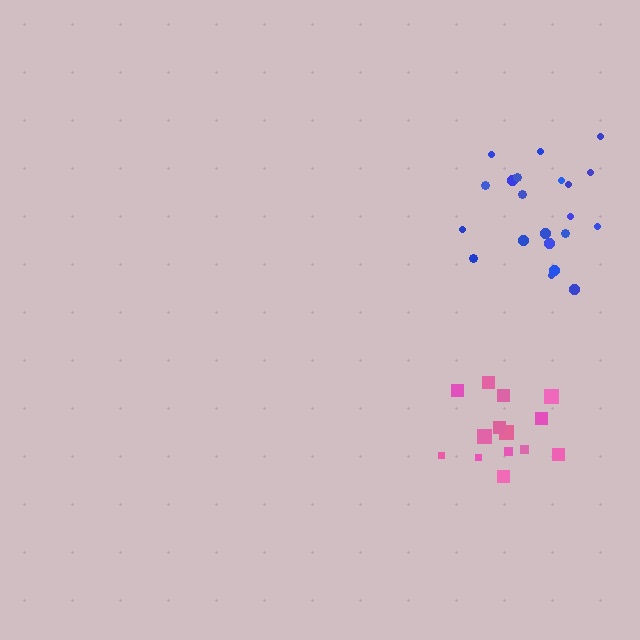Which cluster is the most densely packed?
Pink.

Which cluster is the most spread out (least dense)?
Blue.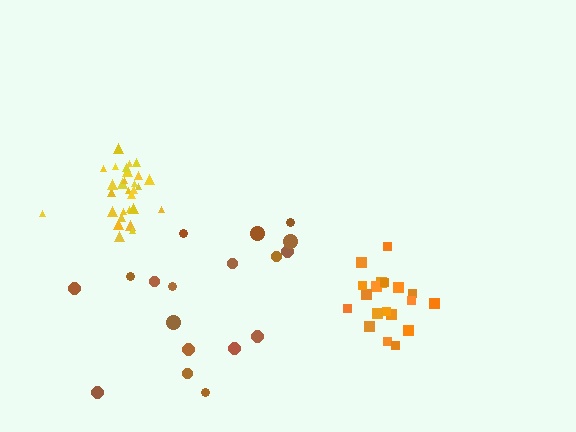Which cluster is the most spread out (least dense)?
Brown.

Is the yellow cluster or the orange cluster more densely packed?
Yellow.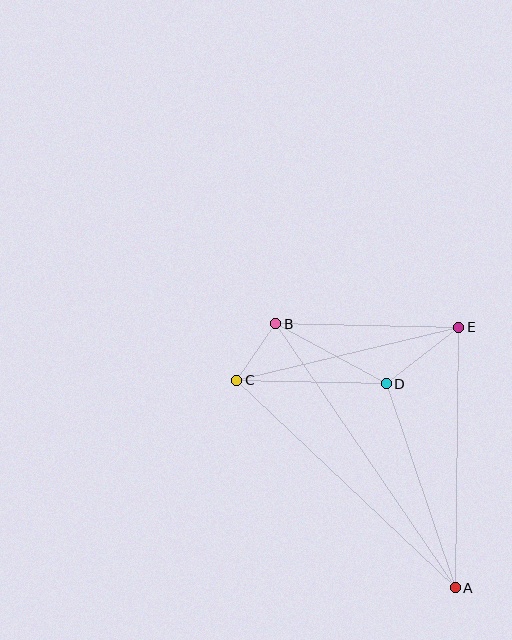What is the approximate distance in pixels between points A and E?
The distance between A and E is approximately 261 pixels.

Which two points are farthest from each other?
Points A and B are farthest from each other.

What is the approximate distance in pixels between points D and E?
The distance between D and E is approximately 92 pixels.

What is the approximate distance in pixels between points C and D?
The distance between C and D is approximately 150 pixels.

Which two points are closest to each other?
Points B and C are closest to each other.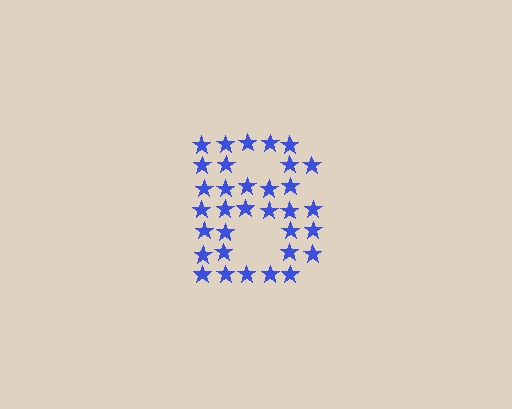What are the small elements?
The small elements are stars.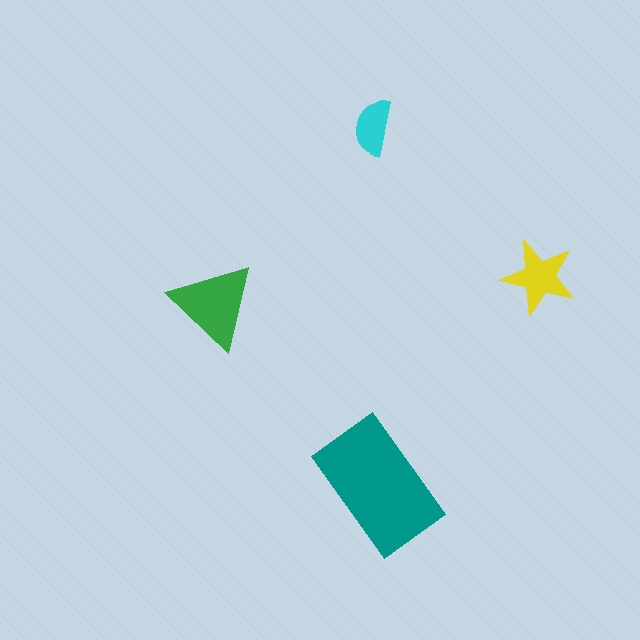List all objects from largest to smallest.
The teal rectangle, the green triangle, the yellow star, the cyan semicircle.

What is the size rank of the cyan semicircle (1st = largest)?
4th.